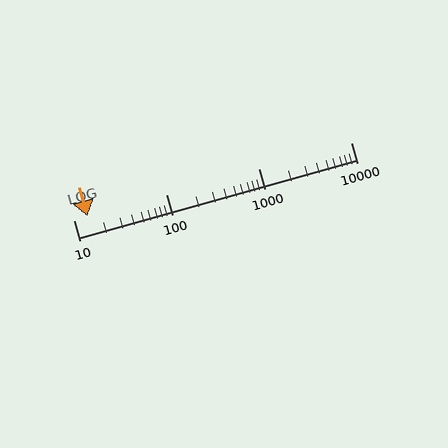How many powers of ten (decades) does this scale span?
The scale spans 3 decades, from 10 to 10000.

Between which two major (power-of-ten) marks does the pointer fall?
The pointer is between 10 and 100.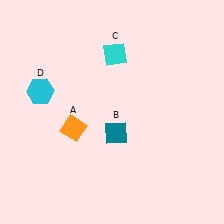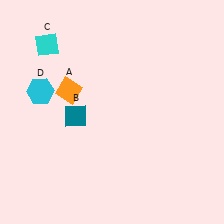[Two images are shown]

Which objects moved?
The objects that moved are: the orange diamond (A), the teal diamond (B), the cyan diamond (C).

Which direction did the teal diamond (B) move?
The teal diamond (B) moved left.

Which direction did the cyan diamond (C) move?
The cyan diamond (C) moved left.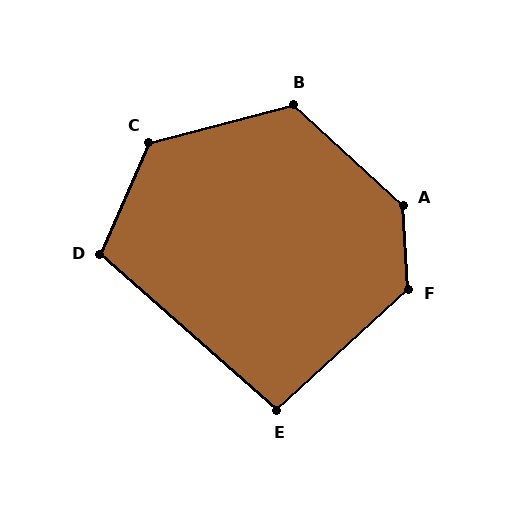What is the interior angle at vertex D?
Approximately 108 degrees (obtuse).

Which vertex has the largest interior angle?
A, at approximately 136 degrees.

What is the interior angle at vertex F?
Approximately 129 degrees (obtuse).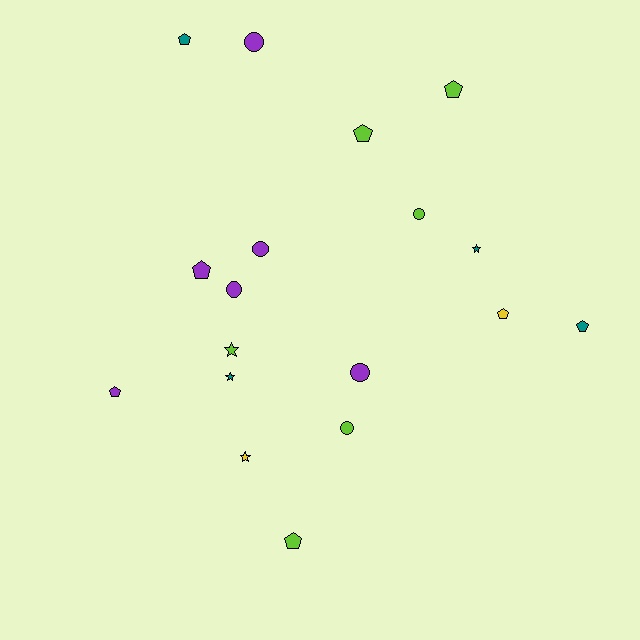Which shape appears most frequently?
Pentagon, with 8 objects.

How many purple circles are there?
There are 4 purple circles.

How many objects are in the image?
There are 18 objects.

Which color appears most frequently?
Lime, with 6 objects.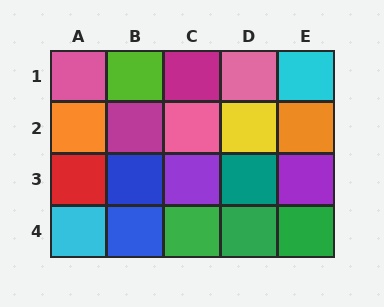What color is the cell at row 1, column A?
Pink.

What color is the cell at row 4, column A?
Cyan.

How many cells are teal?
1 cell is teal.